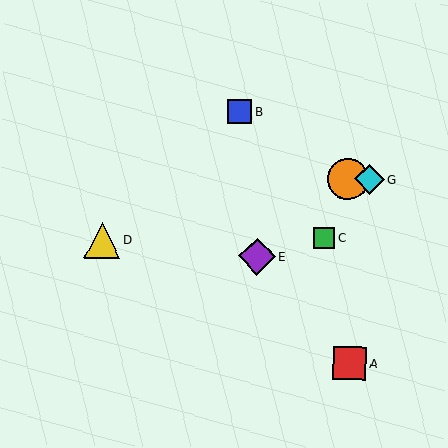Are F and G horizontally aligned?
Yes, both are at y≈179.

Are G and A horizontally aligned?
No, G is at y≈179 and A is at y≈363.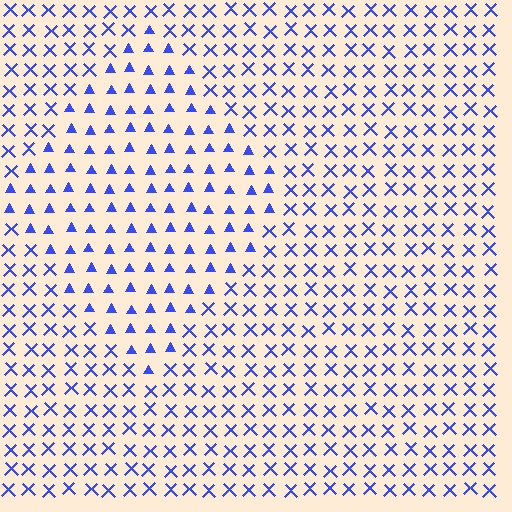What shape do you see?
I see a diamond.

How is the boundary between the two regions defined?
The boundary is defined by a change in element shape: triangles inside vs. X marks outside. All elements share the same color and spacing.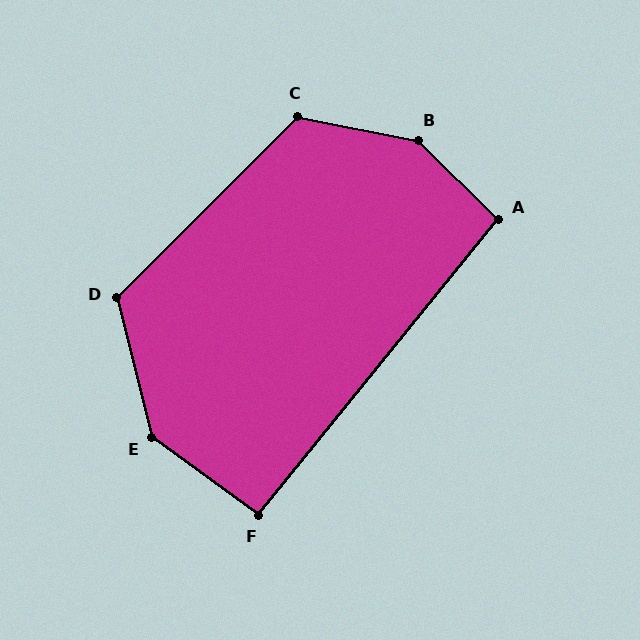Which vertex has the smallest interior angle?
F, at approximately 93 degrees.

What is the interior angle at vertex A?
Approximately 96 degrees (obtuse).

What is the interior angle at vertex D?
Approximately 121 degrees (obtuse).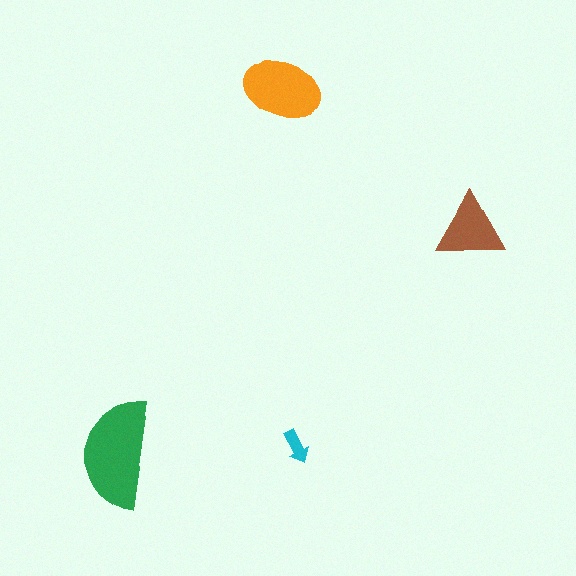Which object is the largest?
The green semicircle.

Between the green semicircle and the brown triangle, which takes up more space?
The green semicircle.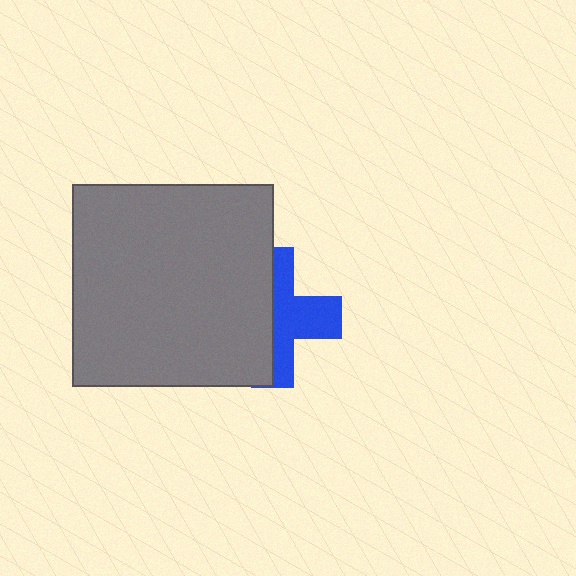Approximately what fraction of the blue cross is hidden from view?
Roughly 52% of the blue cross is hidden behind the gray square.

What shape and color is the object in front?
The object in front is a gray square.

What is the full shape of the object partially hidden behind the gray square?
The partially hidden object is a blue cross.